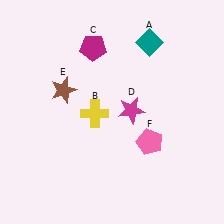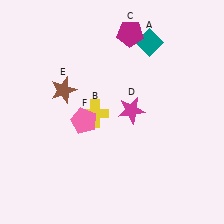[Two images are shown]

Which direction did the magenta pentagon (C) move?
The magenta pentagon (C) moved right.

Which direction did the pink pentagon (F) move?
The pink pentagon (F) moved left.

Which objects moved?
The objects that moved are: the magenta pentagon (C), the pink pentagon (F).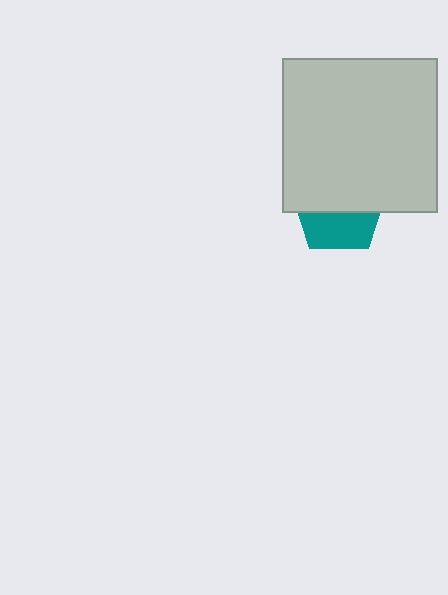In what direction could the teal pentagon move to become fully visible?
The teal pentagon could move down. That would shift it out from behind the light gray square entirely.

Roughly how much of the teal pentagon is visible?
A small part of it is visible (roughly 42%).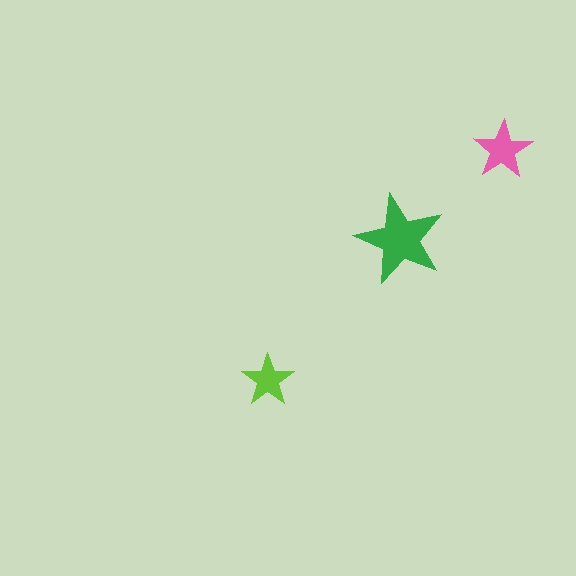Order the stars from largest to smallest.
the green one, the pink one, the lime one.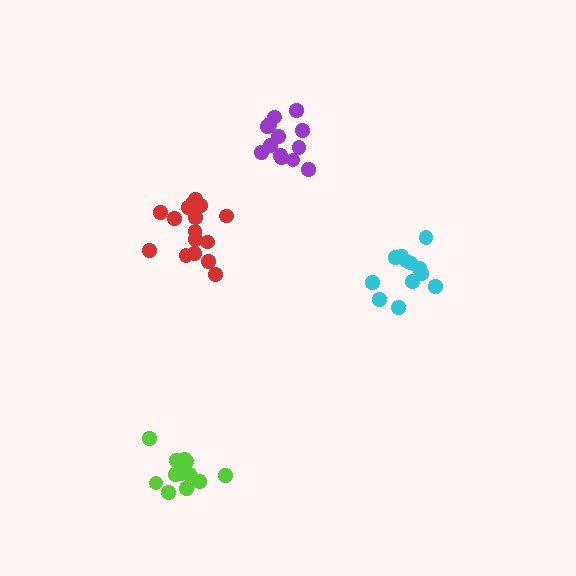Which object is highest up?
The purple cluster is topmost.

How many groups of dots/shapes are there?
There are 4 groups.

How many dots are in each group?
Group 1: 17 dots, Group 2: 12 dots, Group 3: 12 dots, Group 4: 13 dots (54 total).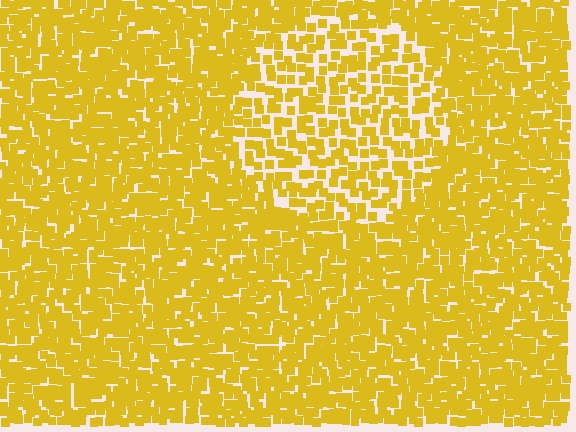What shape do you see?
I see a circle.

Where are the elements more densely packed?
The elements are more densely packed outside the circle boundary.